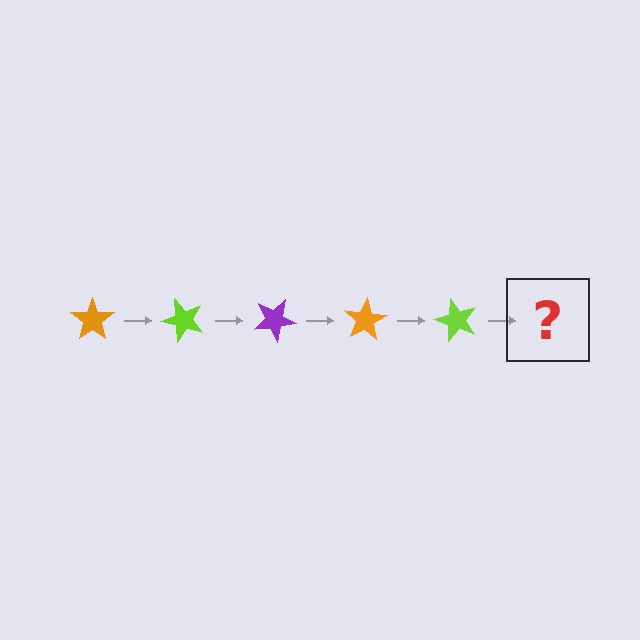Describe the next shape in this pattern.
It should be a purple star, rotated 250 degrees from the start.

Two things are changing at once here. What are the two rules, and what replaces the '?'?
The two rules are that it rotates 50 degrees each step and the color cycles through orange, lime, and purple. The '?' should be a purple star, rotated 250 degrees from the start.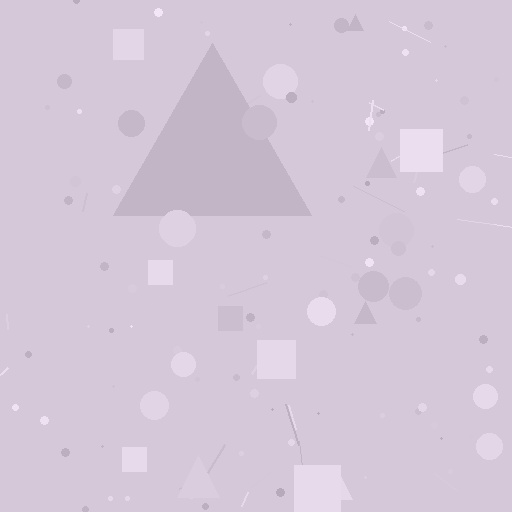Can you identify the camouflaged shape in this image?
The camouflaged shape is a triangle.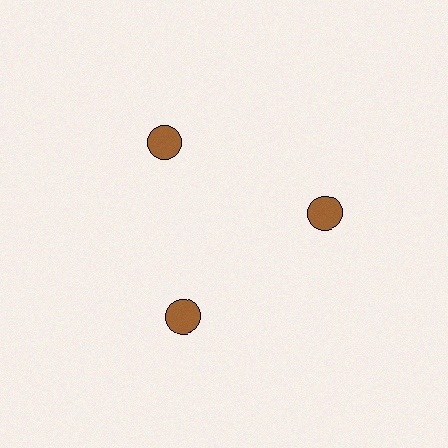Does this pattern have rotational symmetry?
Yes, this pattern has 3-fold rotational symmetry. It looks the same after rotating 120 degrees around the center.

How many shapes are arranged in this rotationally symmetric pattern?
There are 3 shapes, arranged in 3 groups of 1.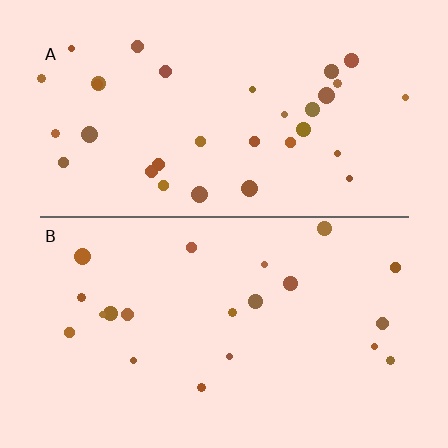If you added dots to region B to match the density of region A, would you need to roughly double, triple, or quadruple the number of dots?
Approximately double.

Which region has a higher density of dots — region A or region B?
A (the top).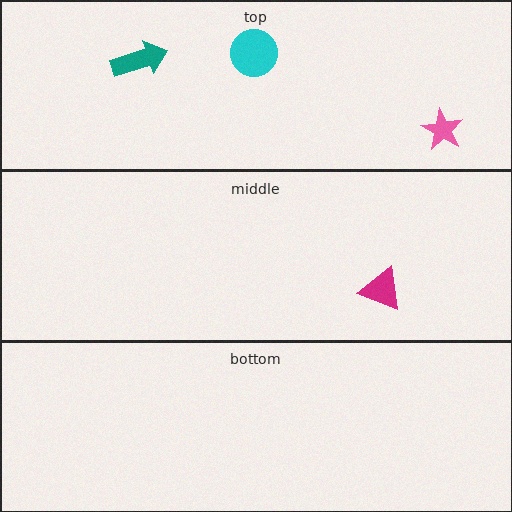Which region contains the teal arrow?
The top region.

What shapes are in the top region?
The teal arrow, the pink star, the cyan circle.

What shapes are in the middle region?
The magenta triangle.